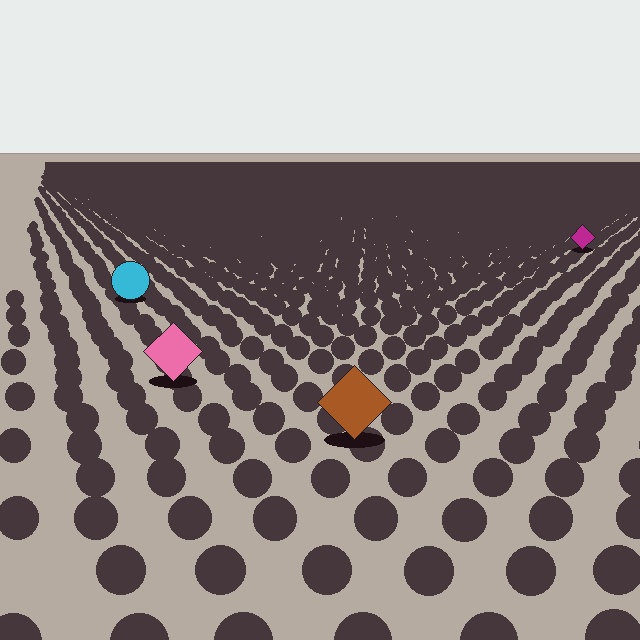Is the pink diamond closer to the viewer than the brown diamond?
No. The brown diamond is closer — you can tell from the texture gradient: the ground texture is coarser near it.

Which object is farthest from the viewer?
The magenta diamond is farthest from the viewer. It appears smaller and the ground texture around it is denser.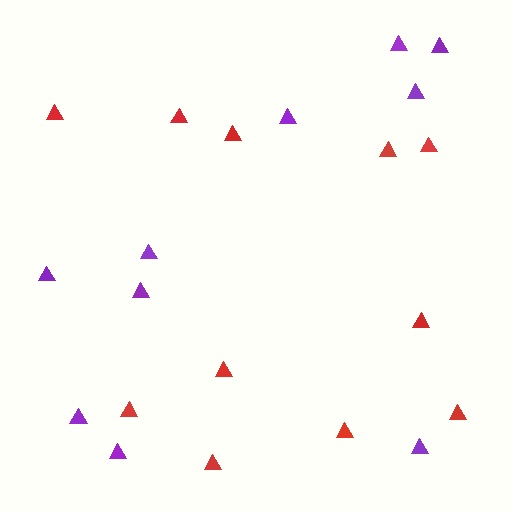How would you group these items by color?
There are 2 groups: one group of red triangles (11) and one group of purple triangles (10).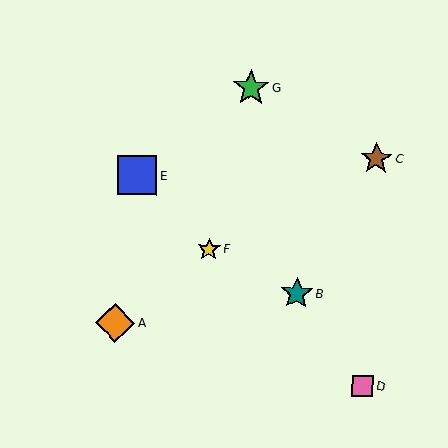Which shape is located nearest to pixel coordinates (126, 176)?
The blue square (labeled E) at (138, 175) is nearest to that location.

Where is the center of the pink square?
The center of the pink square is at (363, 386).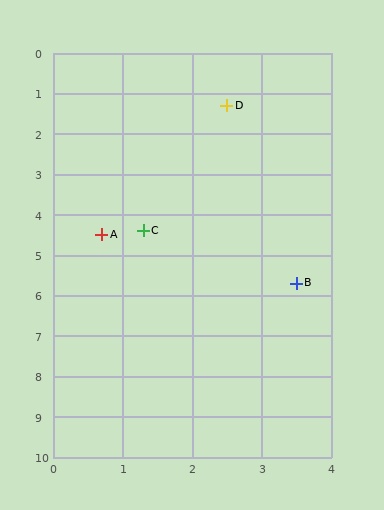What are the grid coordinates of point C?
Point C is at approximately (1.3, 4.4).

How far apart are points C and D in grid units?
Points C and D are about 3.3 grid units apart.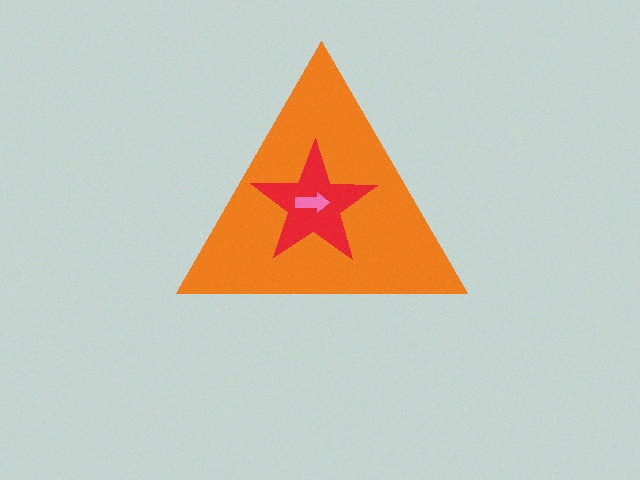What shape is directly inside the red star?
The pink arrow.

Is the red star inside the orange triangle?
Yes.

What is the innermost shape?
The pink arrow.